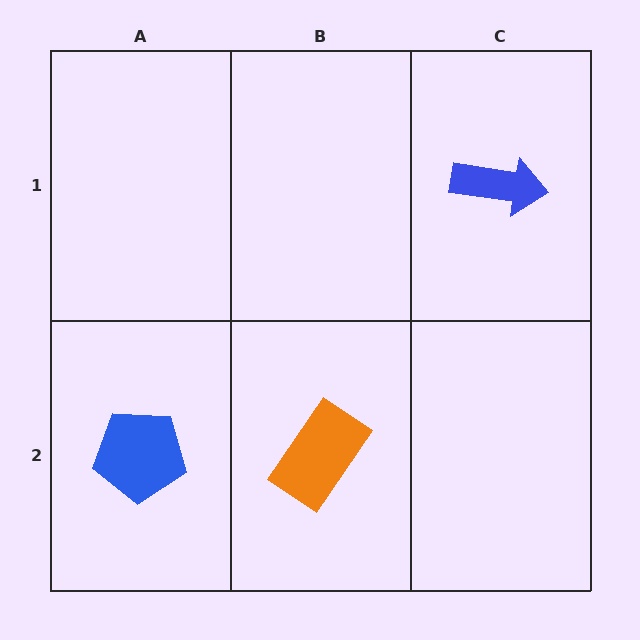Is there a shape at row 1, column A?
No, that cell is empty.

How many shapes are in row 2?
2 shapes.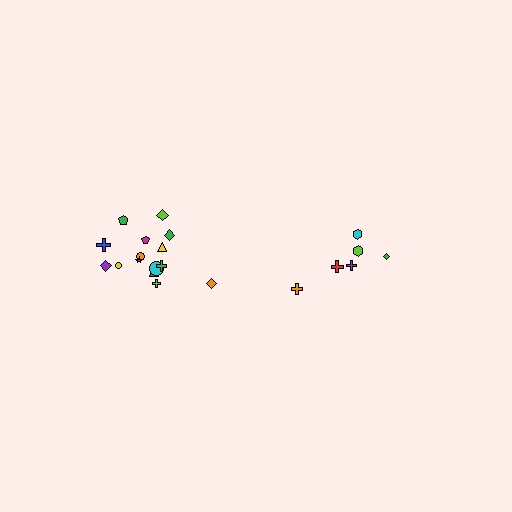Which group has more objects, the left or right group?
The left group.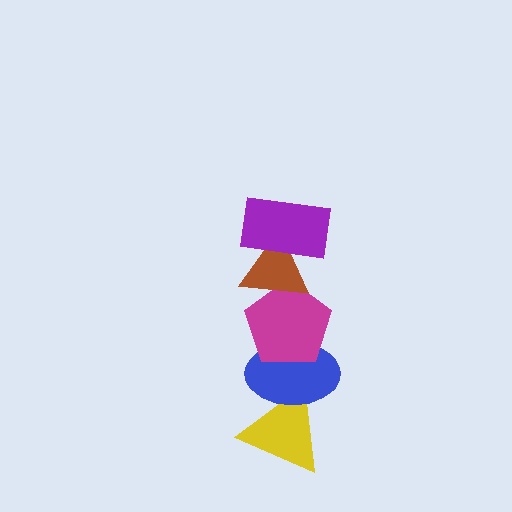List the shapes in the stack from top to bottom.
From top to bottom: the purple rectangle, the brown triangle, the magenta pentagon, the blue ellipse, the yellow triangle.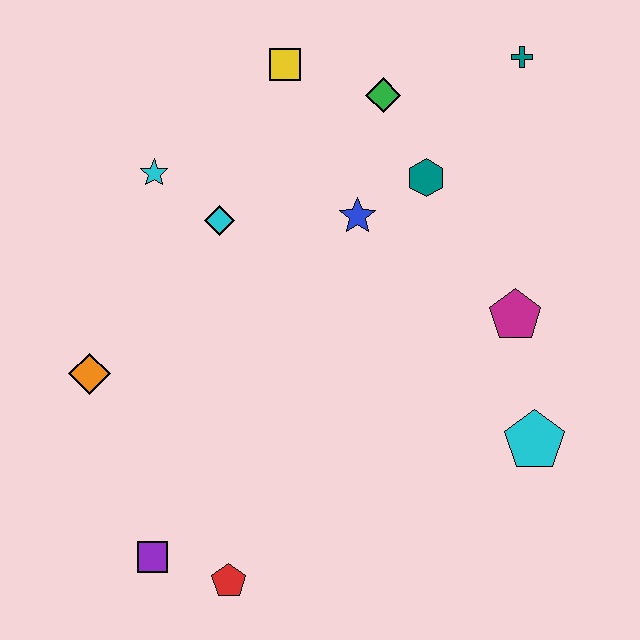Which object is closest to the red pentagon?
The purple square is closest to the red pentagon.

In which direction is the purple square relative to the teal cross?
The purple square is below the teal cross.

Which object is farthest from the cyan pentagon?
The cyan star is farthest from the cyan pentagon.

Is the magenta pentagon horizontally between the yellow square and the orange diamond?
No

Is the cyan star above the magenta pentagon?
Yes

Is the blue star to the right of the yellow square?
Yes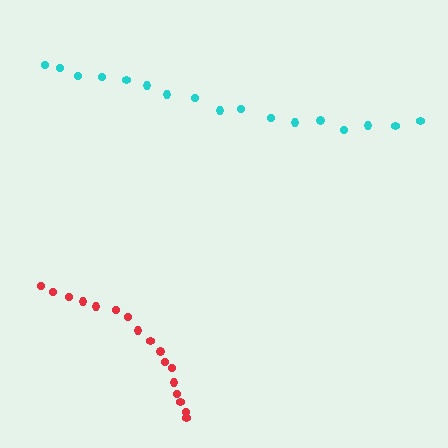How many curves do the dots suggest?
There are 2 distinct paths.